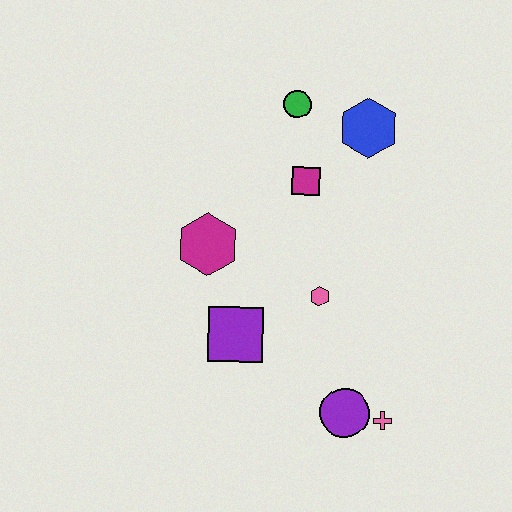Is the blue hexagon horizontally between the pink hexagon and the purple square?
No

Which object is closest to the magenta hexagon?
The purple square is closest to the magenta hexagon.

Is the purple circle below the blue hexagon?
Yes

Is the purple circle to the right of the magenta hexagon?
Yes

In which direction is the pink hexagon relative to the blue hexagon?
The pink hexagon is below the blue hexagon.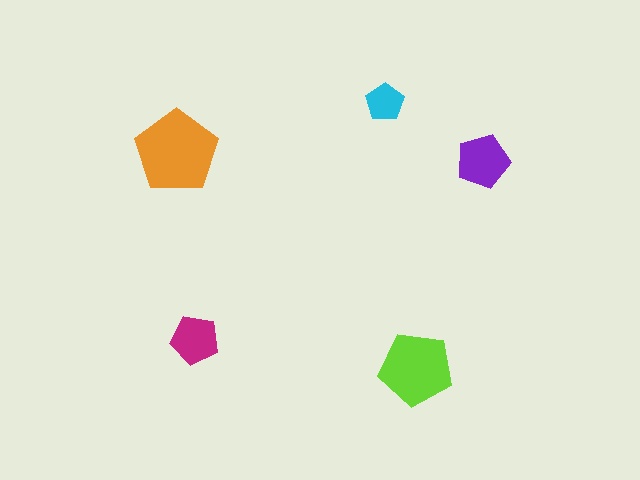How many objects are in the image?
There are 5 objects in the image.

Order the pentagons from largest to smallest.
the orange one, the lime one, the purple one, the magenta one, the cyan one.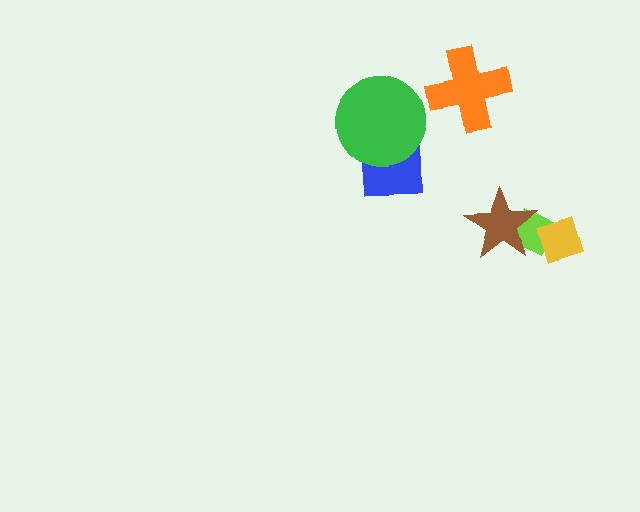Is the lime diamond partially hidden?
Yes, it is partially covered by another shape.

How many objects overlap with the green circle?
1 object overlaps with the green circle.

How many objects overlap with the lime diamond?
2 objects overlap with the lime diamond.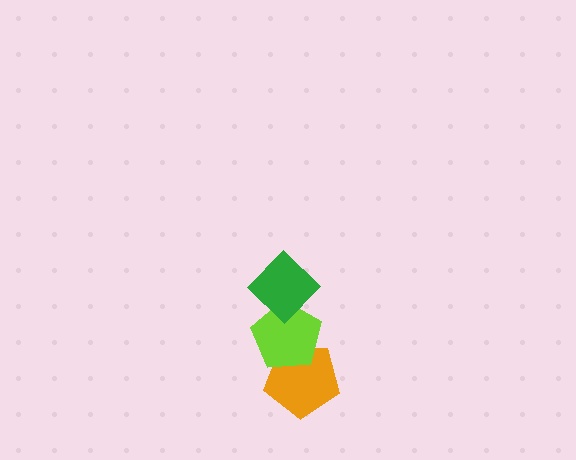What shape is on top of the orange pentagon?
The lime pentagon is on top of the orange pentagon.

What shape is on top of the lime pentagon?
The green diamond is on top of the lime pentagon.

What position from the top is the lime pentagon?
The lime pentagon is 2nd from the top.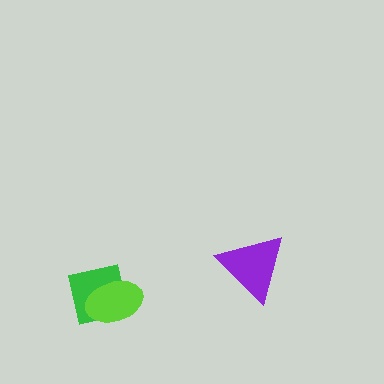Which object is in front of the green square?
The lime ellipse is in front of the green square.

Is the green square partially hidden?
Yes, it is partially covered by another shape.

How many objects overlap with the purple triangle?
0 objects overlap with the purple triangle.